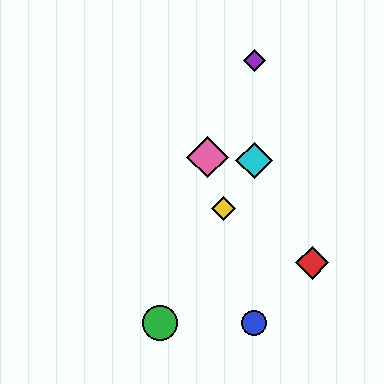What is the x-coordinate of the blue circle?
The blue circle is at x≈254.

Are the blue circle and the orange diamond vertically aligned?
Yes, both are at x≈254.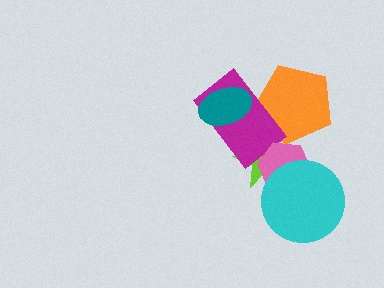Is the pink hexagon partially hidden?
Yes, it is partially covered by another shape.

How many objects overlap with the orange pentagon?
2 objects overlap with the orange pentagon.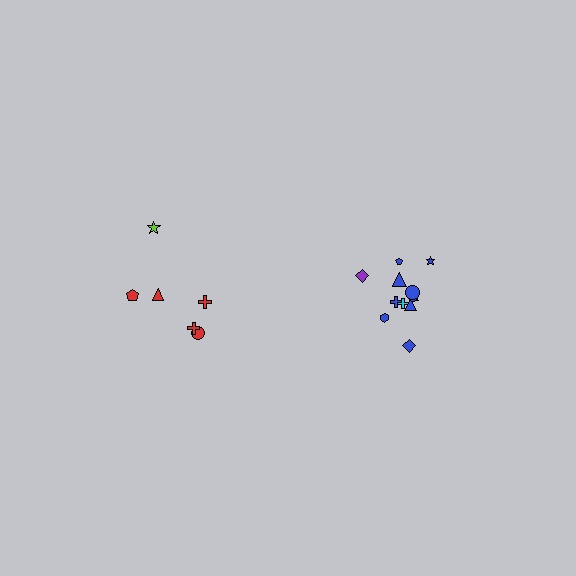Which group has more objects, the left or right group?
The right group.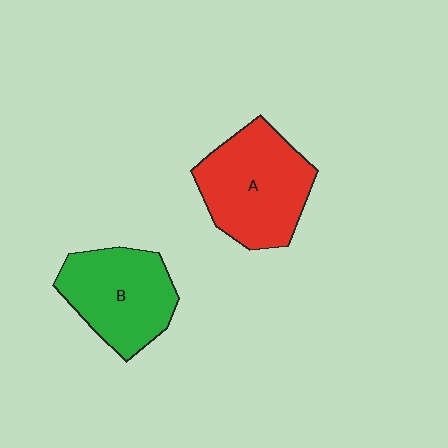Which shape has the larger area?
Shape A (red).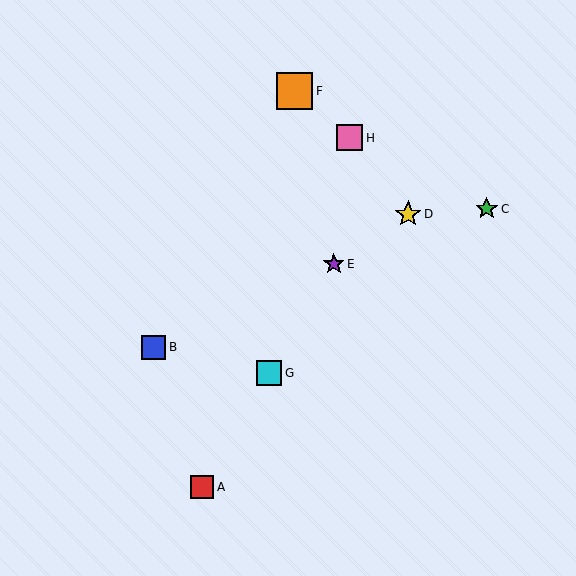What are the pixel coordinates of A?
Object A is at (202, 487).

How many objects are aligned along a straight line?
3 objects (A, E, G) are aligned along a straight line.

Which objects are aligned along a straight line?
Objects A, E, G are aligned along a straight line.